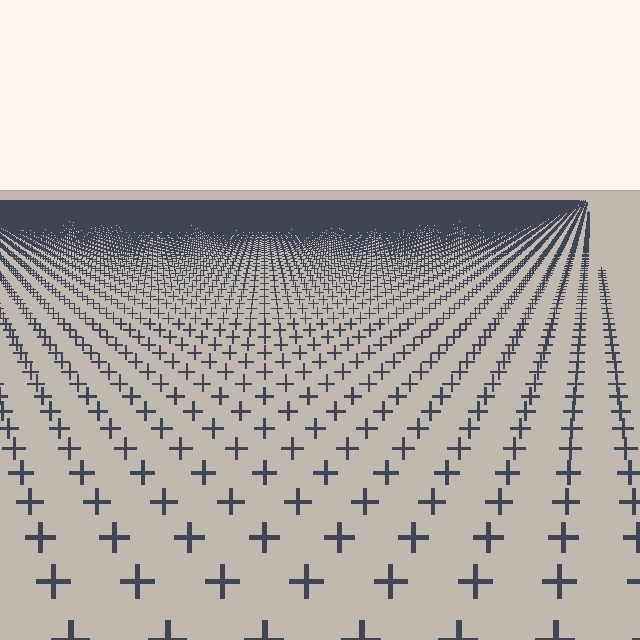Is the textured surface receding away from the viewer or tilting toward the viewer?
The surface is receding away from the viewer. Texture elements get smaller and denser toward the top.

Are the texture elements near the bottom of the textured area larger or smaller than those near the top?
Larger. Near the bottom, elements are closer to the viewer and appear at a bigger on-screen size.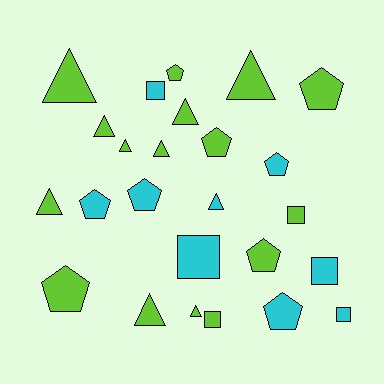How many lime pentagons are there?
There are 5 lime pentagons.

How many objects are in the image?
There are 25 objects.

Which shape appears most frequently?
Triangle, with 10 objects.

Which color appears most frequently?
Lime, with 16 objects.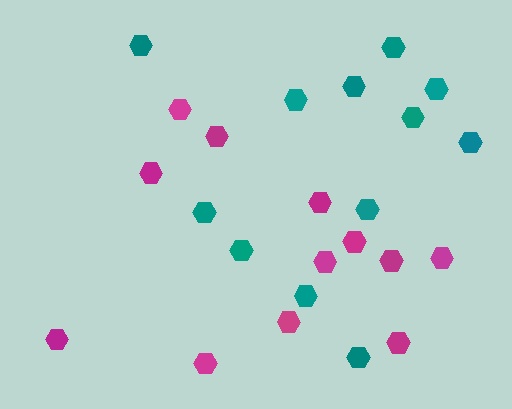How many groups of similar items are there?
There are 2 groups: one group of teal hexagons (12) and one group of magenta hexagons (12).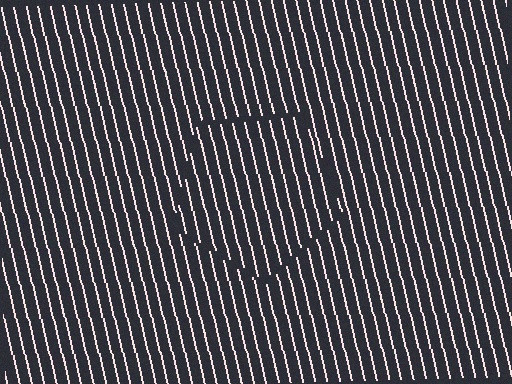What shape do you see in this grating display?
An illusory pentagon. The interior of the shape contains the same grating, shifted by half a period — the contour is defined by the phase discontinuity where line-ends from the inner and outer gratings abut.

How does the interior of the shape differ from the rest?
The interior of the shape contains the same grating, shifted by half a period — the contour is defined by the phase discontinuity where line-ends from the inner and outer gratings abut.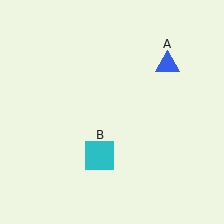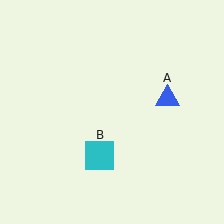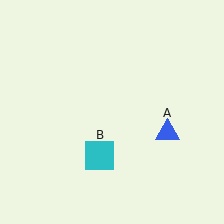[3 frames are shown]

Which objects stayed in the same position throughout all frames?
Cyan square (object B) remained stationary.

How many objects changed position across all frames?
1 object changed position: blue triangle (object A).